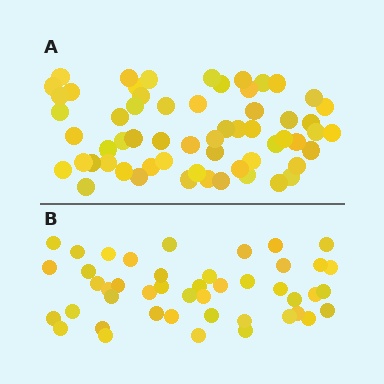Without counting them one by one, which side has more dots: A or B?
Region A (the top region) has more dots.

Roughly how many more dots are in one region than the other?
Region A has approximately 15 more dots than region B.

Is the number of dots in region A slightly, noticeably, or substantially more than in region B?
Region A has noticeably more, but not dramatically so. The ratio is roughly 1.3 to 1.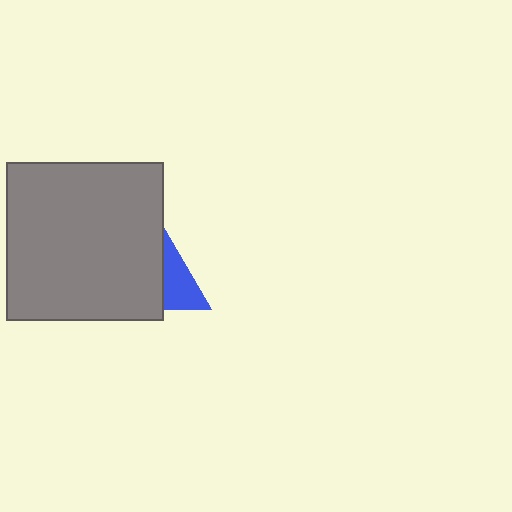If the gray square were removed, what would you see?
You would see the complete blue triangle.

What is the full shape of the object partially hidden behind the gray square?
The partially hidden object is a blue triangle.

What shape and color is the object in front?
The object in front is a gray square.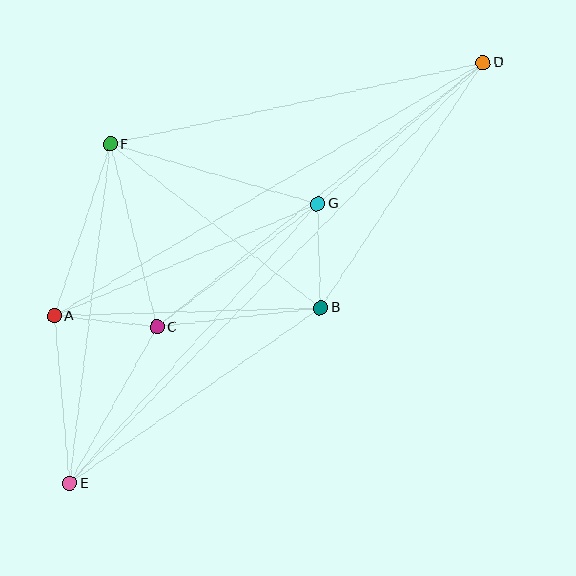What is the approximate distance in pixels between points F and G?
The distance between F and G is approximately 216 pixels.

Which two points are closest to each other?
Points A and C are closest to each other.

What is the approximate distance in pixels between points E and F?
The distance between E and F is approximately 342 pixels.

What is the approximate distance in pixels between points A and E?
The distance between A and E is approximately 168 pixels.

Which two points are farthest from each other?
Points D and E are farthest from each other.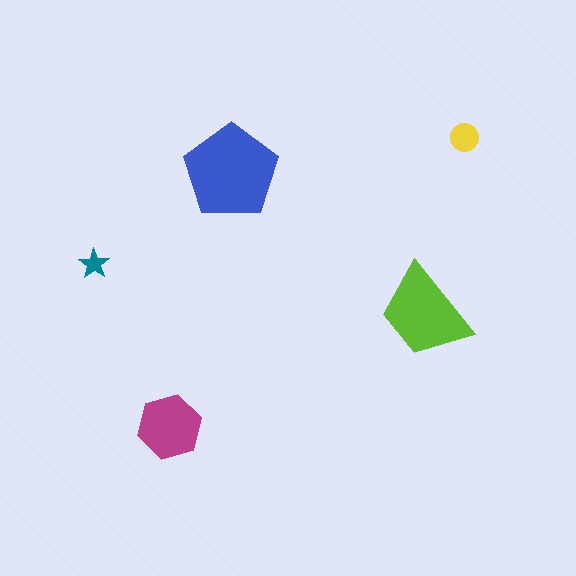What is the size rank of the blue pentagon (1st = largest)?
1st.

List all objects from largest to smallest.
The blue pentagon, the lime trapezoid, the magenta hexagon, the yellow circle, the teal star.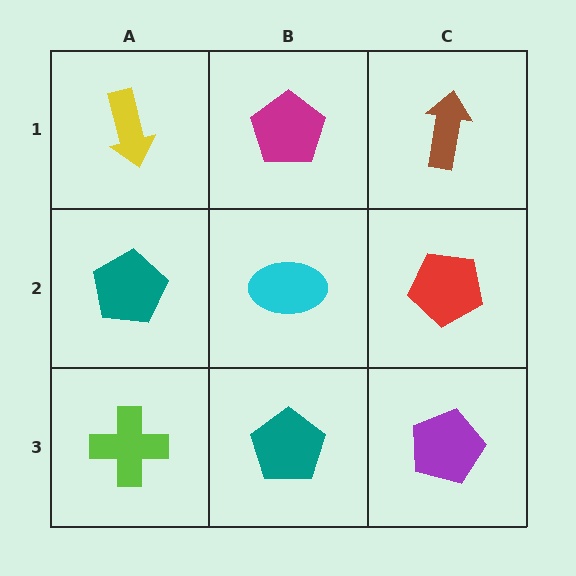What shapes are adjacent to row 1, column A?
A teal pentagon (row 2, column A), a magenta pentagon (row 1, column B).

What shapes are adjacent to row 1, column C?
A red pentagon (row 2, column C), a magenta pentagon (row 1, column B).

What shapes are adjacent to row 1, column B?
A cyan ellipse (row 2, column B), a yellow arrow (row 1, column A), a brown arrow (row 1, column C).